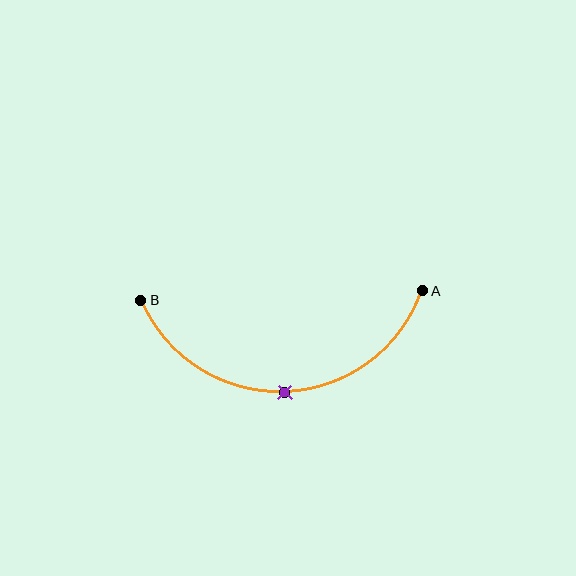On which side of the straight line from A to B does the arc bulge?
The arc bulges below the straight line connecting A and B.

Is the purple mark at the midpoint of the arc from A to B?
Yes. The purple mark lies on the arc at equal arc-length from both A and B — it is the arc midpoint.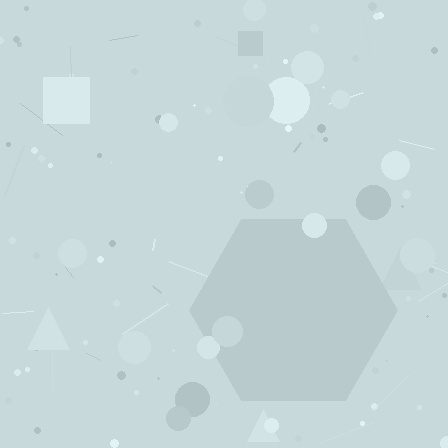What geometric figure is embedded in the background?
A hexagon is embedded in the background.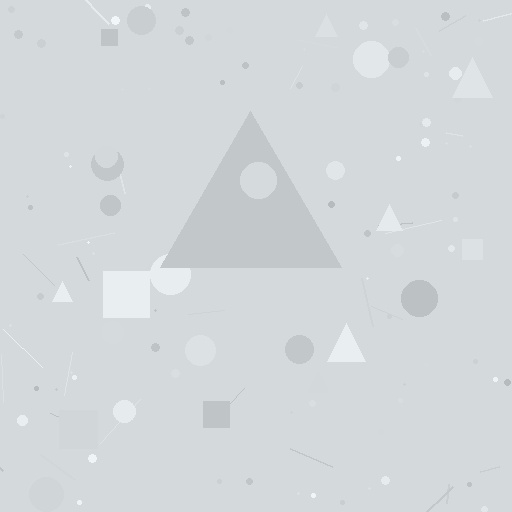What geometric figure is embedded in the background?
A triangle is embedded in the background.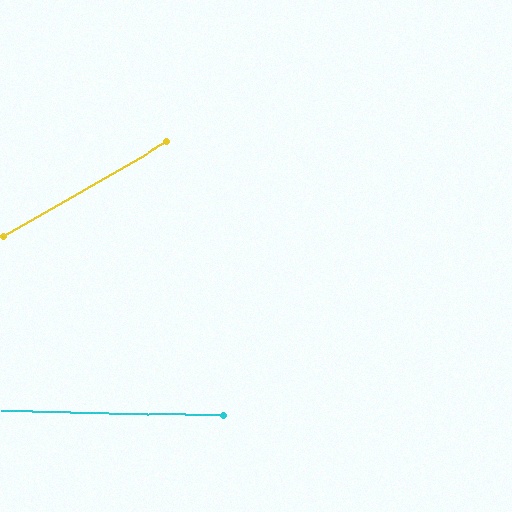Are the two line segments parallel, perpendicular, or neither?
Neither parallel nor perpendicular — they differ by about 31°.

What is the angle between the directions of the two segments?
Approximately 31 degrees.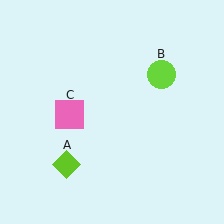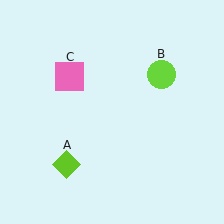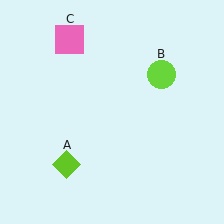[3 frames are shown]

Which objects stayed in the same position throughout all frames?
Lime diamond (object A) and lime circle (object B) remained stationary.